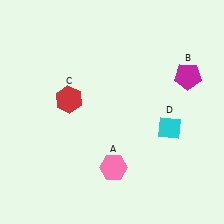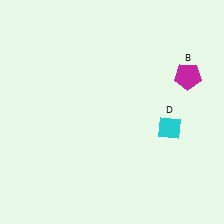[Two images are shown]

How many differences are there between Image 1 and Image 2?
There are 2 differences between the two images.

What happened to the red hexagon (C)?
The red hexagon (C) was removed in Image 2. It was in the top-left area of Image 1.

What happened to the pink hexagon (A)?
The pink hexagon (A) was removed in Image 2. It was in the bottom-right area of Image 1.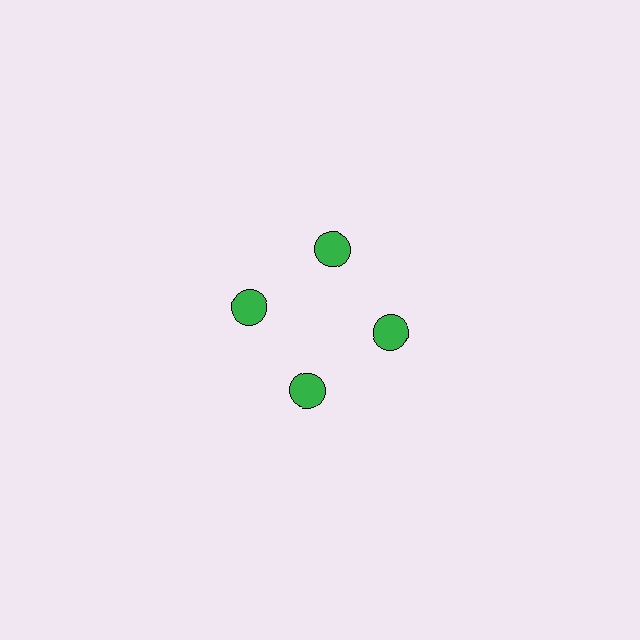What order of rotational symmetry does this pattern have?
This pattern has 4-fold rotational symmetry.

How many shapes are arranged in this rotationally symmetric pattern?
There are 4 shapes, arranged in 4 groups of 1.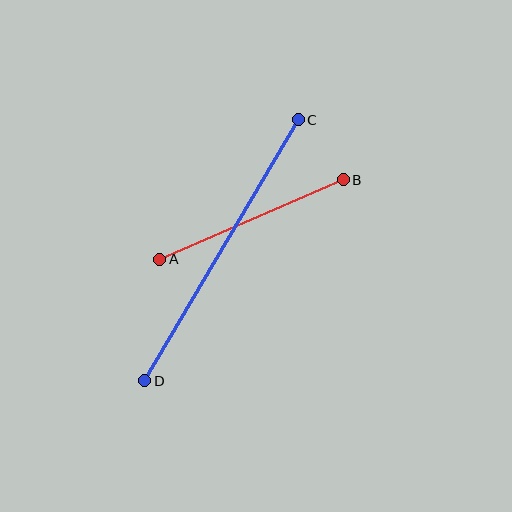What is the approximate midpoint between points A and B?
The midpoint is at approximately (252, 219) pixels.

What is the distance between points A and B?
The distance is approximately 200 pixels.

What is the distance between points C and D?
The distance is approximately 303 pixels.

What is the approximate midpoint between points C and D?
The midpoint is at approximately (222, 250) pixels.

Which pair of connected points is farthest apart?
Points C and D are farthest apart.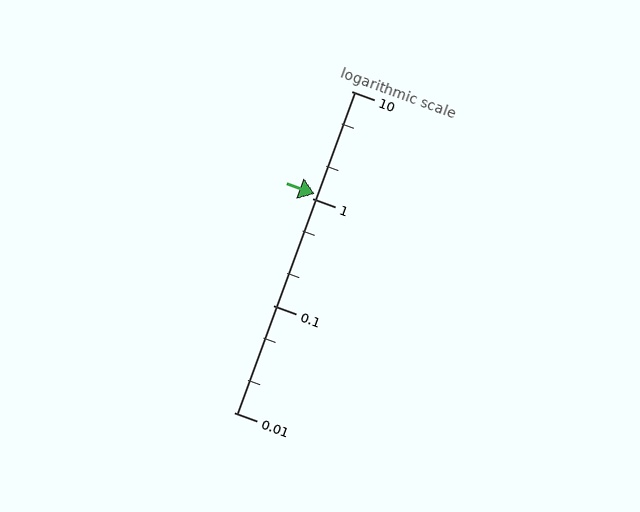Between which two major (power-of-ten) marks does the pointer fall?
The pointer is between 1 and 10.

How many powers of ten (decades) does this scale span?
The scale spans 3 decades, from 0.01 to 10.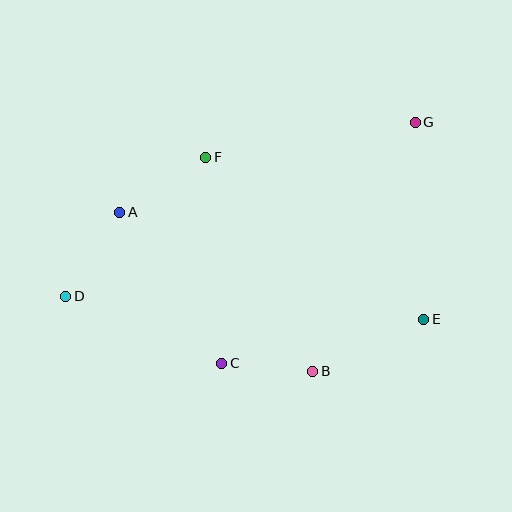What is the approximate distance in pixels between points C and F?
The distance between C and F is approximately 207 pixels.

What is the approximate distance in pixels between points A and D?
The distance between A and D is approximately 100 pixels.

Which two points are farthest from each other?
Points D and G are farthest from each other.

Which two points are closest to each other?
Points B and C are closest to each other.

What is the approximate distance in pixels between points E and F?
The distance between E and F is approximately 272 pixels.